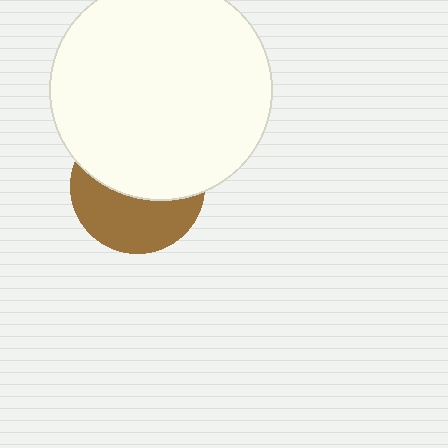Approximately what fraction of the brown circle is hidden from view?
Roughly 54% of the brown circle is hidden behind the white circle.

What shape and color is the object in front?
The object in front is a white circle.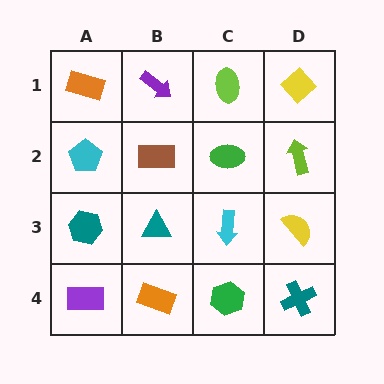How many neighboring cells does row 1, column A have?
2.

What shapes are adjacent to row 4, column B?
A teal triangle (row 3, column B), a purple rectangle (row 4, column A), a green hexagon (row 4, column C).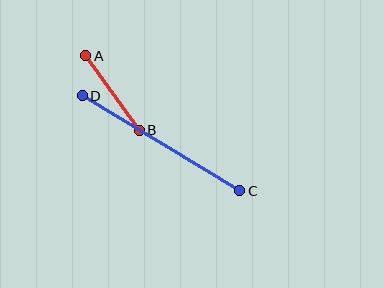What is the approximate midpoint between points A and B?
The midpoint is at approximately (113, 93) pixels.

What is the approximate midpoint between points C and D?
The midpoint is at approximately (161, 143) pixels.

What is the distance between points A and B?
The distance is approximately 92 pixels.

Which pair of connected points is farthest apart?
Points C and D are farthest apart.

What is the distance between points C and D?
The distance is approximately 184 pixels.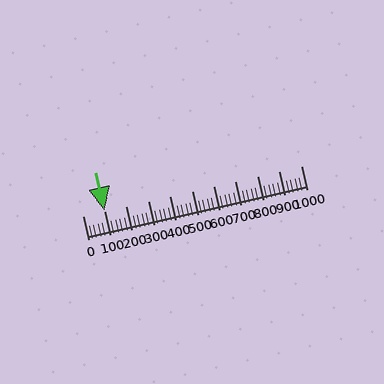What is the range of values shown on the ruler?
The ruler shows values from 0 to 1000.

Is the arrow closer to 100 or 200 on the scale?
The arrow is closer to 100.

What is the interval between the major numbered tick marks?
The major tick marks are spaced 100 units apart.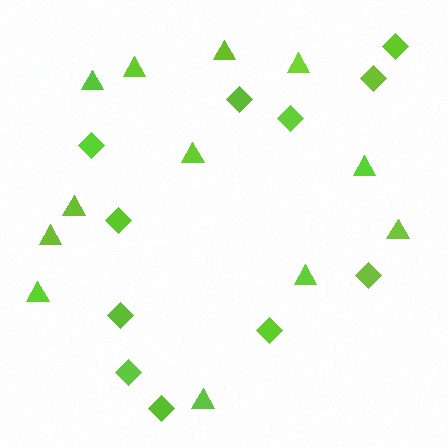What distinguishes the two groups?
There are 2 groups: one group of triangles (12) and one group of diamonds (11).